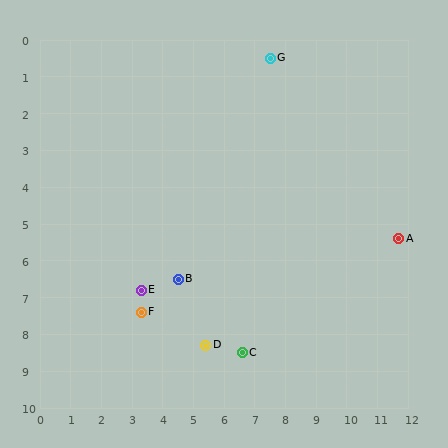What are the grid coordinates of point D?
Point D is at approximately (5.4, 8.3).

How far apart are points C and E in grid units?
Points C and E are about 3.7 grid units apart.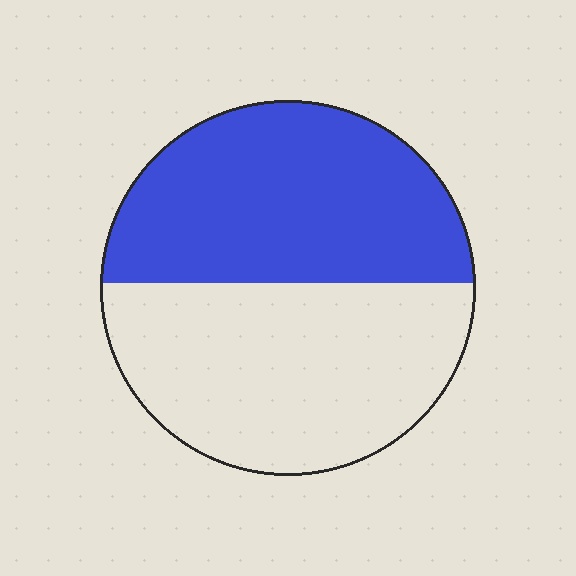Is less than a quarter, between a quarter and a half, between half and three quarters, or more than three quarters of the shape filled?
Between a quarter and a half.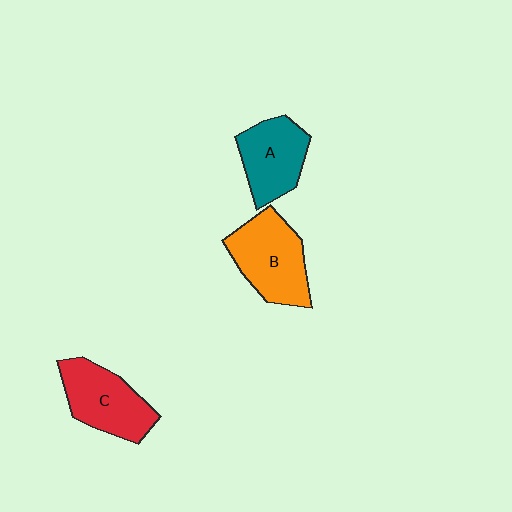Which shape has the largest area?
Shape B (orange).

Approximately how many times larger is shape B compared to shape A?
Approximately 1.2 times.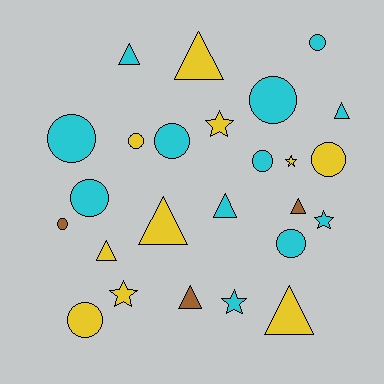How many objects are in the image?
There are 25 objects.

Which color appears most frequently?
Cyan, with 12 objects.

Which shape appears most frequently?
Circle, with 11 objects.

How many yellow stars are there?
There are 3 yellow stars.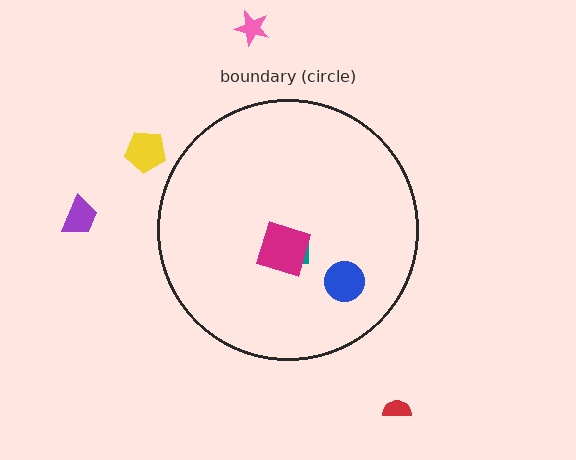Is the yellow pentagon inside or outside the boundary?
Outside.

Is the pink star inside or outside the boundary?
Outside.